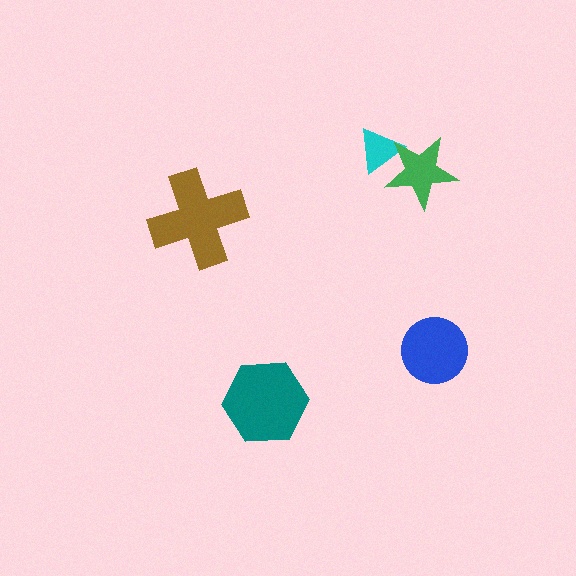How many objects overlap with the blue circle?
0 objects overlap with the blue circle.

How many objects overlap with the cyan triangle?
1 object overlaps with the cyan triangle.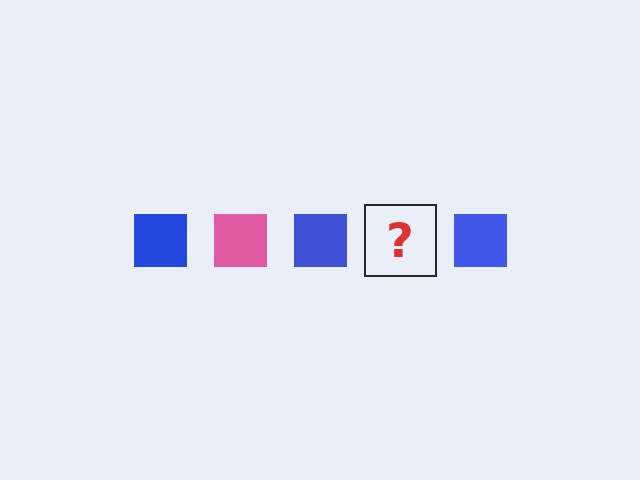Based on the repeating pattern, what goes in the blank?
The blank should be a pink square.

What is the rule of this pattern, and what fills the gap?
The rule is that the pattern cycles through blue, pink squares. The gap should be filled with a pink square.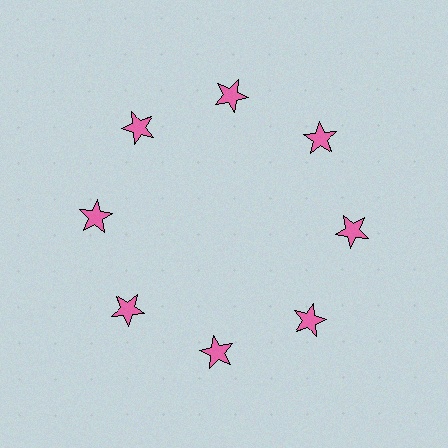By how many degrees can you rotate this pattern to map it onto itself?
The pattern maps onto itself every 45 degrees of rotation.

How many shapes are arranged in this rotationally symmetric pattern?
There are 8 shapes, arranged in 8 groups of 1.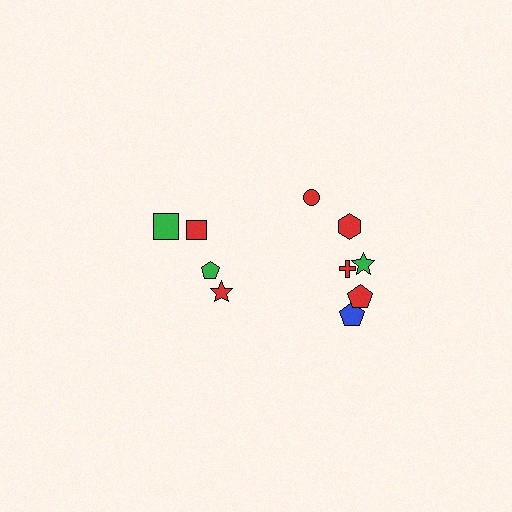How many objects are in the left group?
There are 4 objects.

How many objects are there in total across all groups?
There are 10 objects.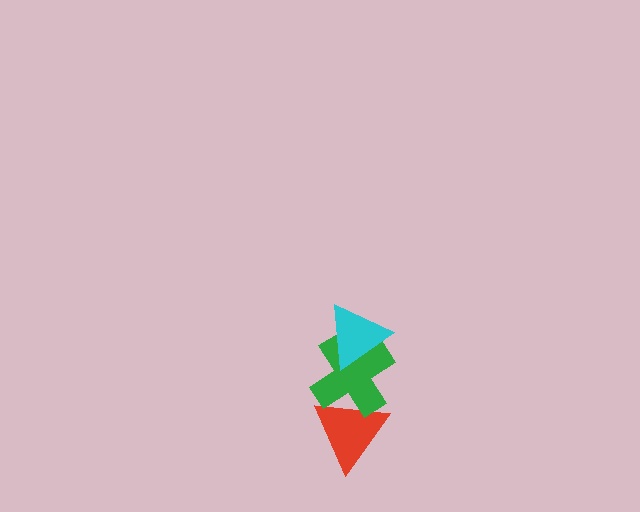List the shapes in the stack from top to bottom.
From top to bottom: the cyan triangle, the green cross, the red triangle.